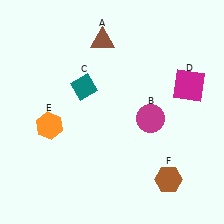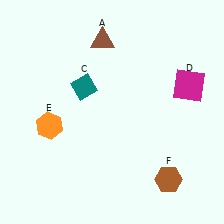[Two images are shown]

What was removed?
The magenta circle (B) was removed in Image 2.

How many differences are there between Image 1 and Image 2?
There is 1 difference between the two images.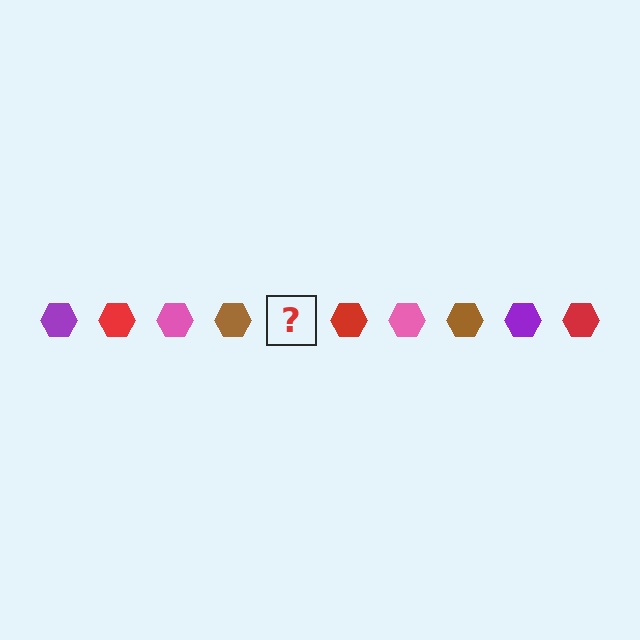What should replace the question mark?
The question mark should be replaced with a purple hexagon.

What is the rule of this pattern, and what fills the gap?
The rule is that the pattern cycles through purple, red, pink, brown hexagons. The gap should be filled with a purple hexagon.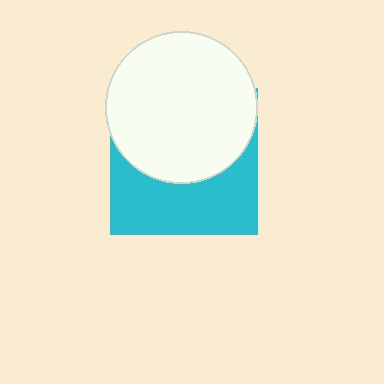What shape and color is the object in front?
The object in front is a white circle.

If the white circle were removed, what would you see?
You would see the complete cyan square.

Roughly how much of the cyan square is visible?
About half of it is visible (roughly 45%).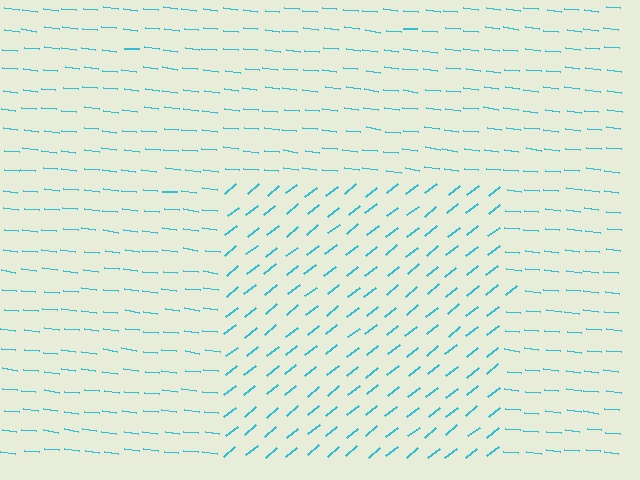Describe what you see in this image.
The image is filled with small cyan line segments. A rectangle region in the image has lines oriented differently from the surrounding lines, creating a visible texture boundary.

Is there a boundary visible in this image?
Yes, there is a texture boundary formed by a change in line orientation.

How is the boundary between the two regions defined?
The boundary is defined purely by a change in line orientation (approximately 45 degrees difference). All lines are the same color and thickness.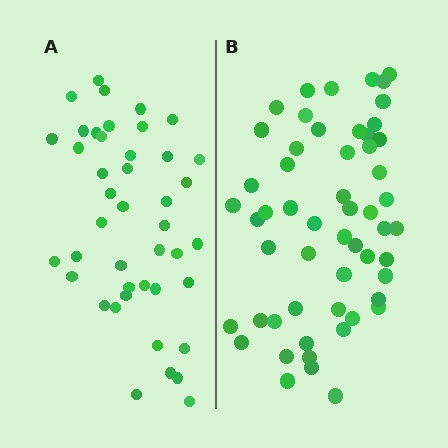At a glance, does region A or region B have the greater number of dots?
Region B (the right region) has more dots.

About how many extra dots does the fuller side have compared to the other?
Region B has roughly 12 or so more dots than region A.